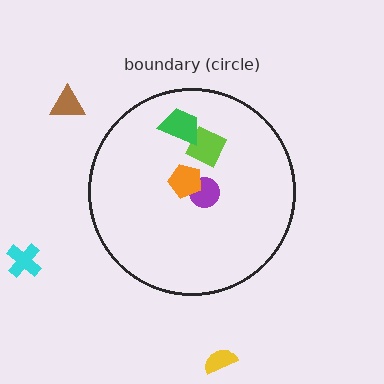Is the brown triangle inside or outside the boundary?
Outside.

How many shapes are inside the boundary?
4 inside, 3 outside.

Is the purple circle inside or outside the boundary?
Inside.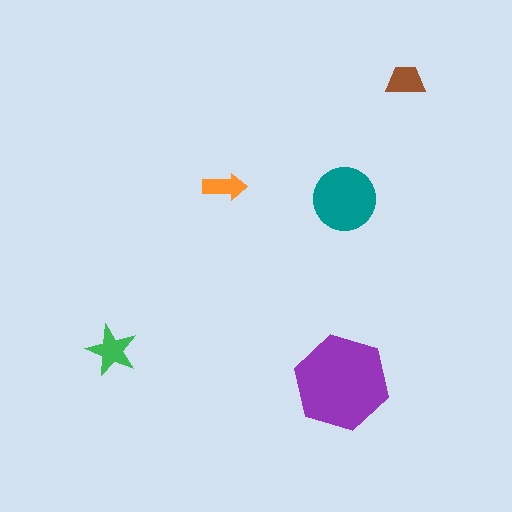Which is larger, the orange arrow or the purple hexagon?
The purple hexagon.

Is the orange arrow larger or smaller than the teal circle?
Smaller.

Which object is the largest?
The purple hexagon.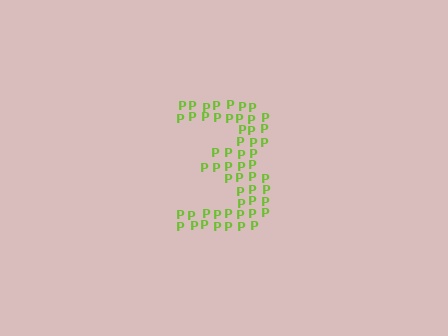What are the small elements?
The small elements are letter P's.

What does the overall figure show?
The overall figure shows the digit 3.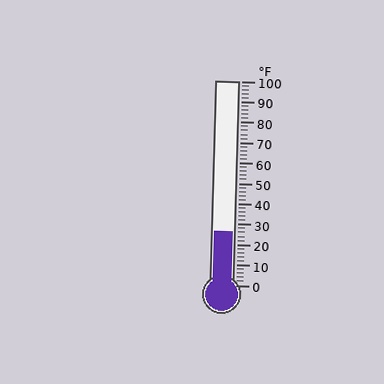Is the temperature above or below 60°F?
The temperature is below 60°F.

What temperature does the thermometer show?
The thermometer shows approximately 26°F.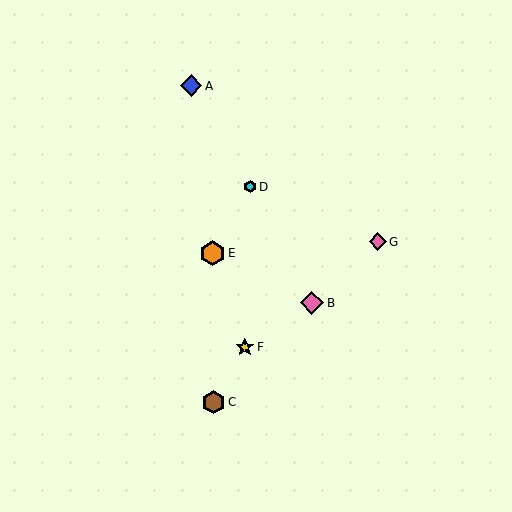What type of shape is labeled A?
Shape A is a blue diamond.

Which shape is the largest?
The orange hexagon (labeled E) is the largest.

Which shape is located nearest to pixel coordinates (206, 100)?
The blue diamond (labeled A) at (191, 86) is nearest to that location.